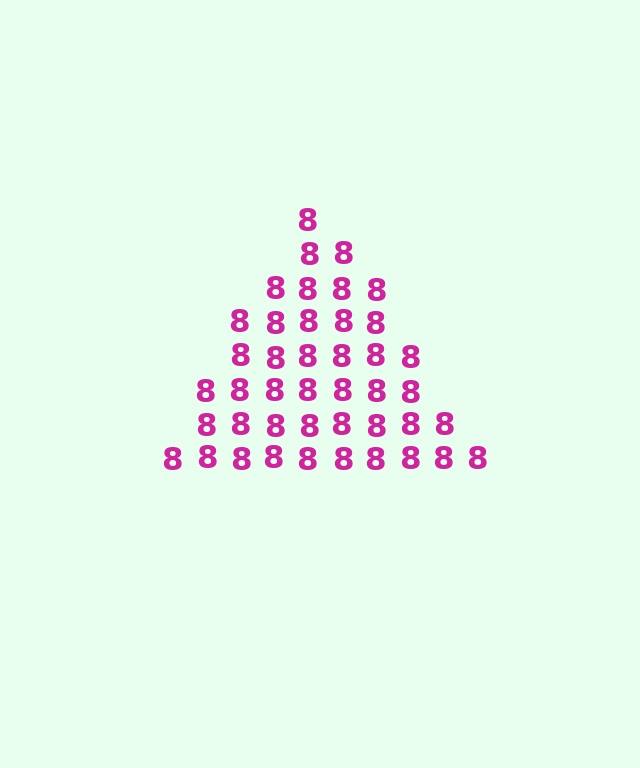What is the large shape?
The large shape is a triangle.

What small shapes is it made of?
It is made of small digit 8's.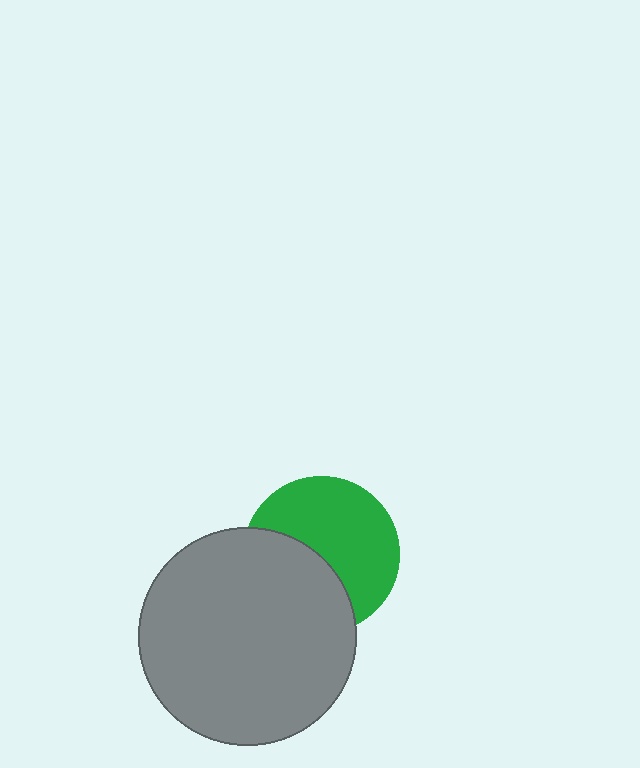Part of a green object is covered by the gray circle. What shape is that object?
It is a circle.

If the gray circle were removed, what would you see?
You would see the complete green circle.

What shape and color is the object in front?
The object in front is a gray circle.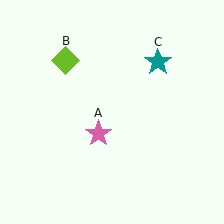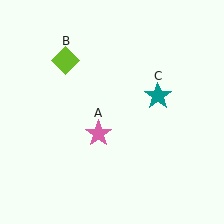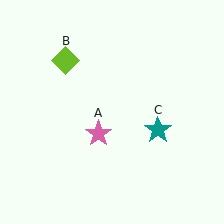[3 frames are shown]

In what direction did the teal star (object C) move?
The teal star (object C) moved down.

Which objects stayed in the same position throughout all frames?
Pink star (object A) and lime diamond (object B) remained stationary.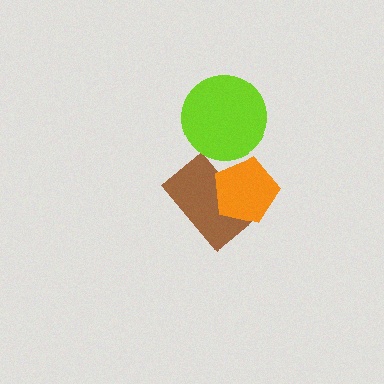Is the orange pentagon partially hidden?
No, no other shape covers it.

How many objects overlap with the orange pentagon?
1 object overlaps with the orange pentagon.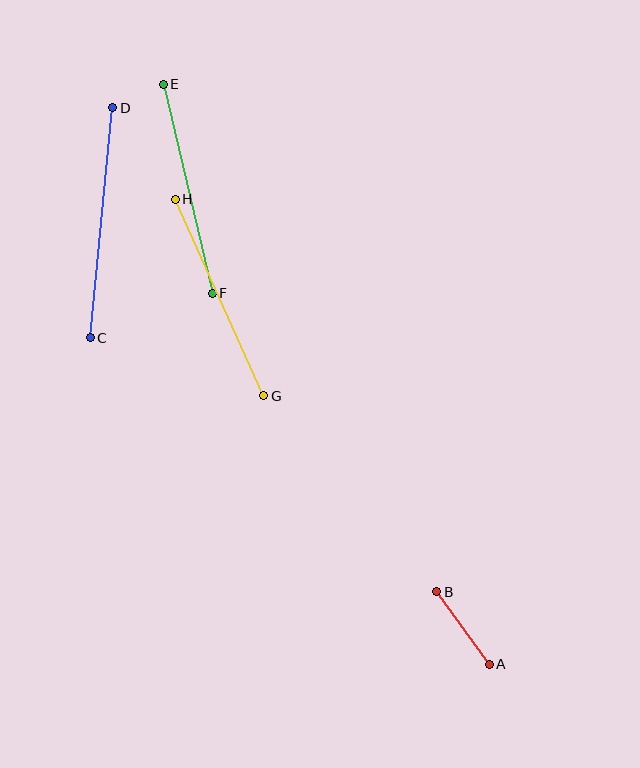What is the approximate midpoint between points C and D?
The midpoint is at approximately (102, 223) pixels.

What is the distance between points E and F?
The distance is approximately 215 pixels.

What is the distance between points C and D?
The distance is approximately 231 pixels.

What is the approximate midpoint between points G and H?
The midpoint is at approximately (219, 298) pixels.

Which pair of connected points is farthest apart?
Points C and D are farthest apart.